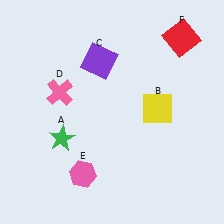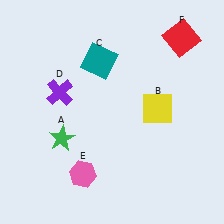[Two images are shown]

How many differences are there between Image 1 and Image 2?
There are 2 differences between the two images.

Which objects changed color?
C changed from purple to teal. D changed from pink to purple.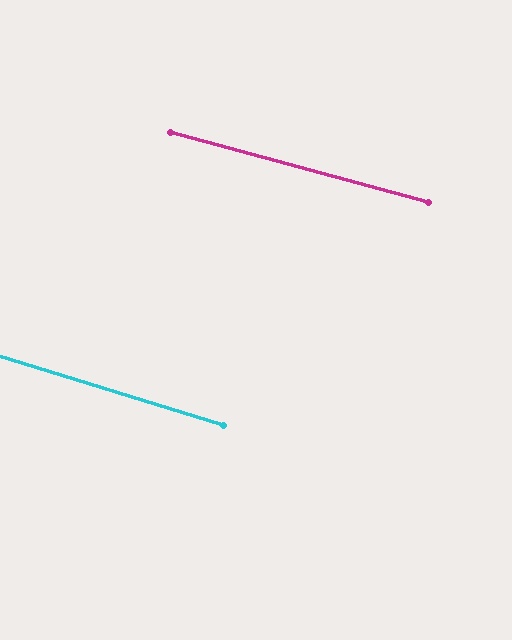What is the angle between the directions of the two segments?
Approximately 2 degrees.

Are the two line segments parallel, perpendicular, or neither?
Parallel — their directions differ by only 1.8°.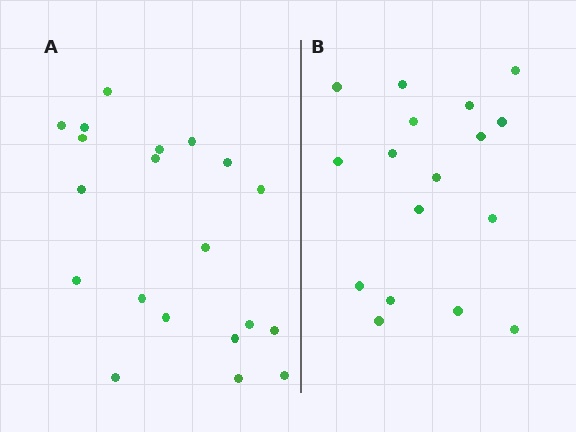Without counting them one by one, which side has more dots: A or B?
Region A (the left region) has more dots.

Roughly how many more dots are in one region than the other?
Region A has just a few more — roughly 2 or 3 more dots than region B.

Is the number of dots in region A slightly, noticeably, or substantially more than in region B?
Region A has only slightly more — the two regions are fairly close. The ratio is roughly 1.2 to 1.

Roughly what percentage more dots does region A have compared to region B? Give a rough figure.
About 20% more.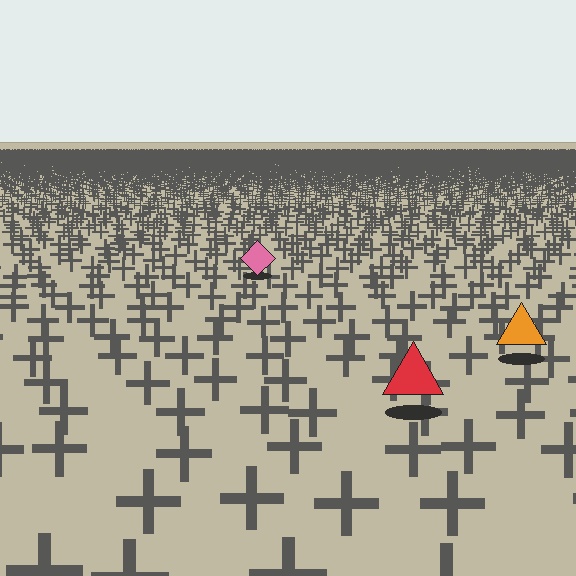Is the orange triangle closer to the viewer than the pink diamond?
Yes. The orange triangle is closer — you can tell from the texture gradient: the ground texture is coarser near it.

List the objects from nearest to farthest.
From nearest to farthest: the red triangle, the orange triangle, the pink diamond.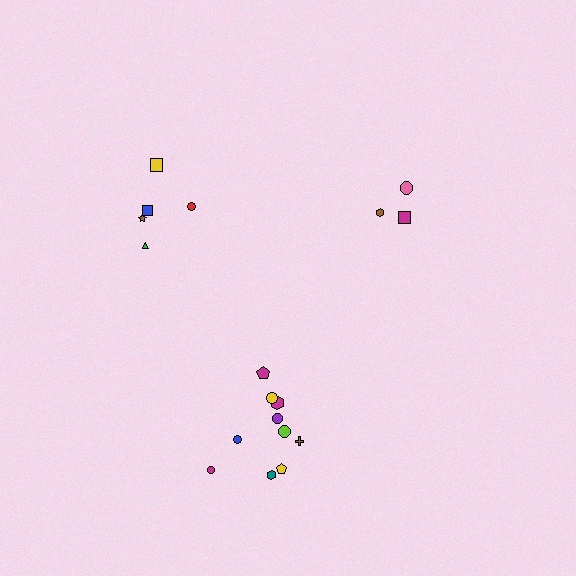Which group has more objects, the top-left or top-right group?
The top-left group.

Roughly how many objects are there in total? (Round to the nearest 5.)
Roughly 20 objects in total.